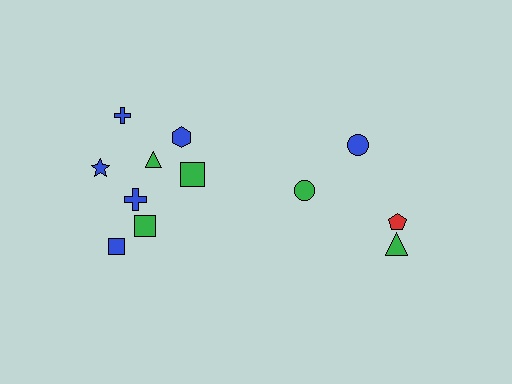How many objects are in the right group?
There are 4 objects.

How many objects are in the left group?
There are 8 objects.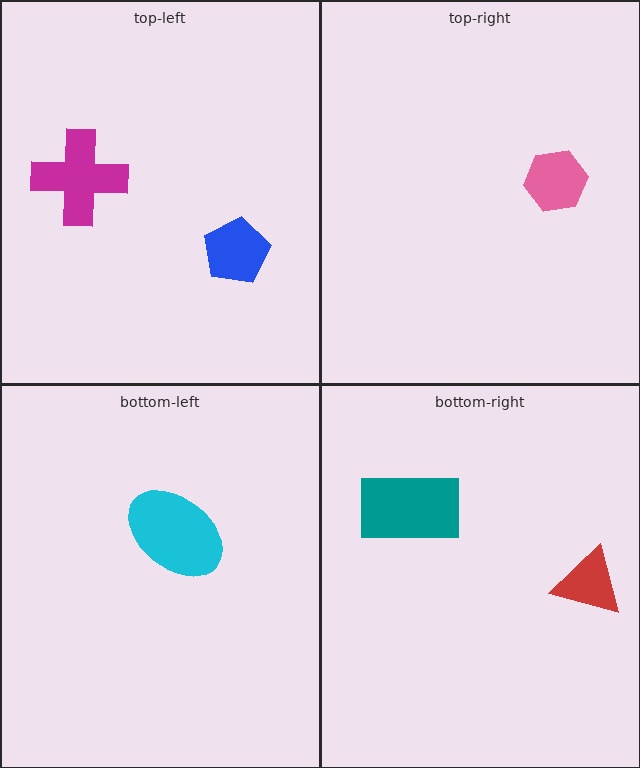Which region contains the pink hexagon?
The top-right region.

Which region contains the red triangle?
The bottom-right region.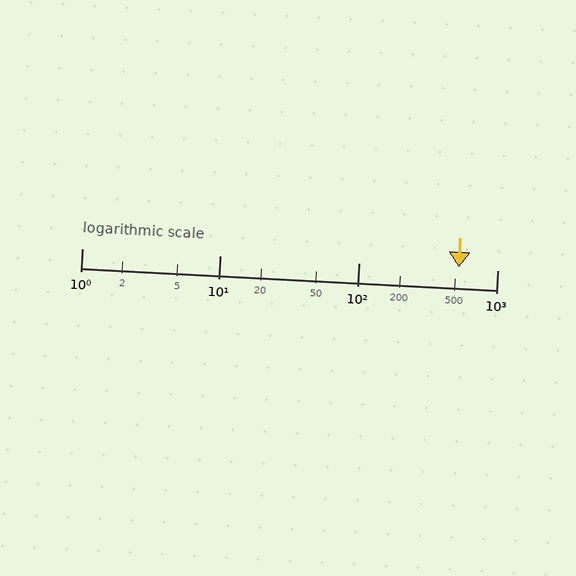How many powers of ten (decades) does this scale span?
The scale spans 3 decades, from 1 to 1000.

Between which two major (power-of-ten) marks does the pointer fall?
The pointer is between 100 and 1000.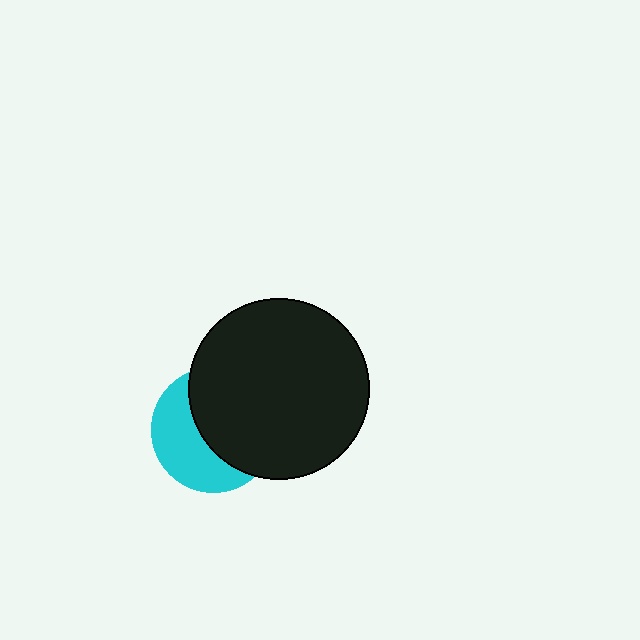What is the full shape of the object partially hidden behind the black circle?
The partially hidden object is a cyan circle.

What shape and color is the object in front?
The object in front is a black circle.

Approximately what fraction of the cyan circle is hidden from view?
Roughly 56% of the cyan circle is hidden behind the black circle.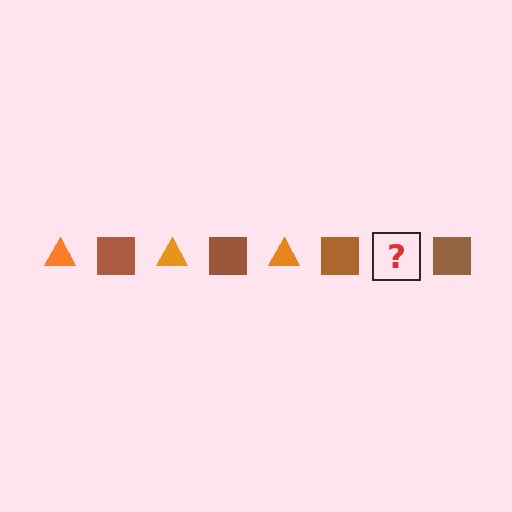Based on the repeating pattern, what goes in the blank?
The blank should be an orange triangle.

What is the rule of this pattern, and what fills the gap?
The rule is that the pattern alternates between orange triangle and brown square. The gap should be filled with an orange triangle.